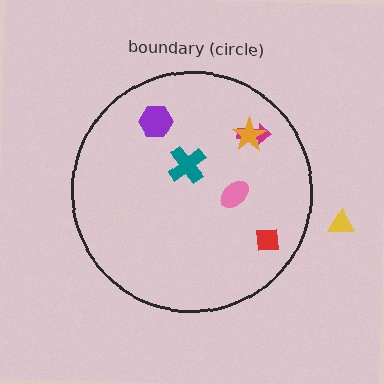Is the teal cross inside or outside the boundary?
Inside.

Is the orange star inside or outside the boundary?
Inside.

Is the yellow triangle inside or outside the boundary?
Outside.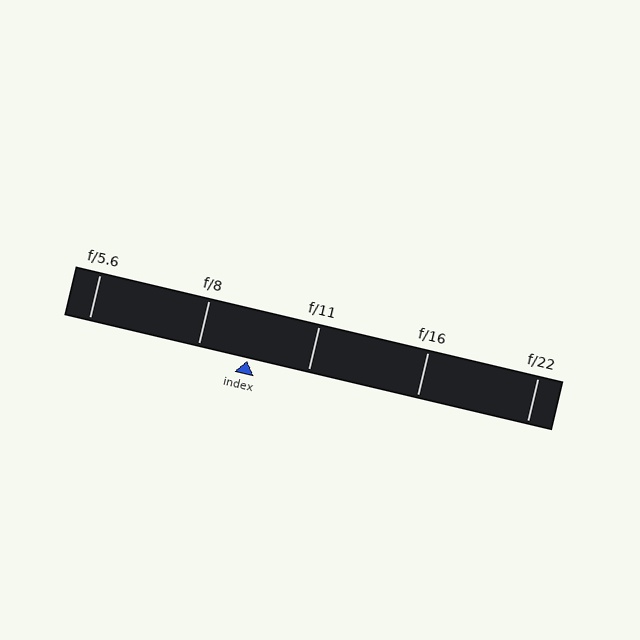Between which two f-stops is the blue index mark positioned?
The index mark is between f/8 and f/11.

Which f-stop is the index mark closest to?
The index mark is closest to f/8.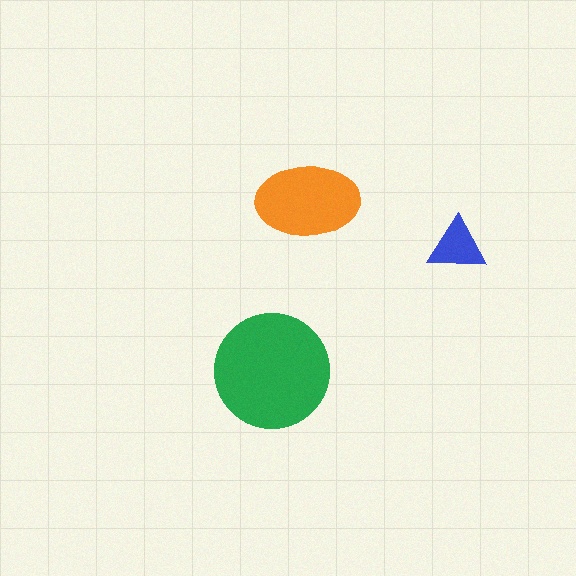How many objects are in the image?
There are 3 objects in the image.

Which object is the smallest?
The blue triangle.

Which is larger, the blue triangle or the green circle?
The green circle.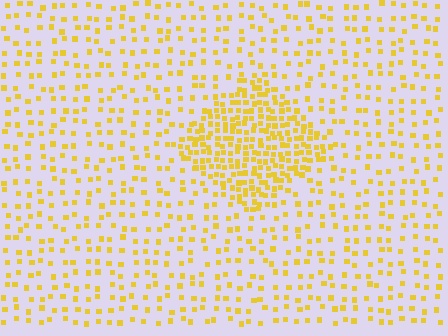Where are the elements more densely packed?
The elements are more densely packed inside the diamond boundary.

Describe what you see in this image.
The image contains small yellow elements arranged at two different densities. A diamond-shaped region is visible where the elements are more densely packed than the surrounding area.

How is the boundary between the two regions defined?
The boundary is defined by a change in element density (approximately 2.7x ratio). All elements are the same color, size, and shape.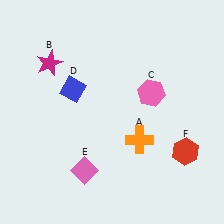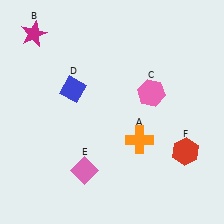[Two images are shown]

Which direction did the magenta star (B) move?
The magenta star (B) moved up.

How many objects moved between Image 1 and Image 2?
1 object moved between the two images.